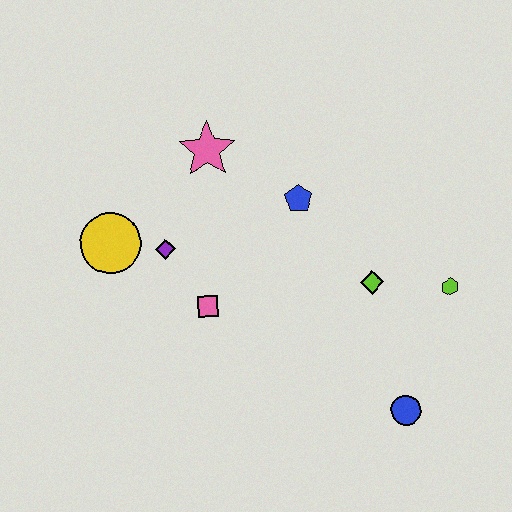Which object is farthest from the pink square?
The lime hexagon is farthest from the pink square.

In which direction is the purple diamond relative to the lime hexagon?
The purple diamond is to the left of the lime hexagon.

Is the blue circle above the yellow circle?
No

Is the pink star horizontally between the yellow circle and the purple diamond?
No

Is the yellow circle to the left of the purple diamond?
Yes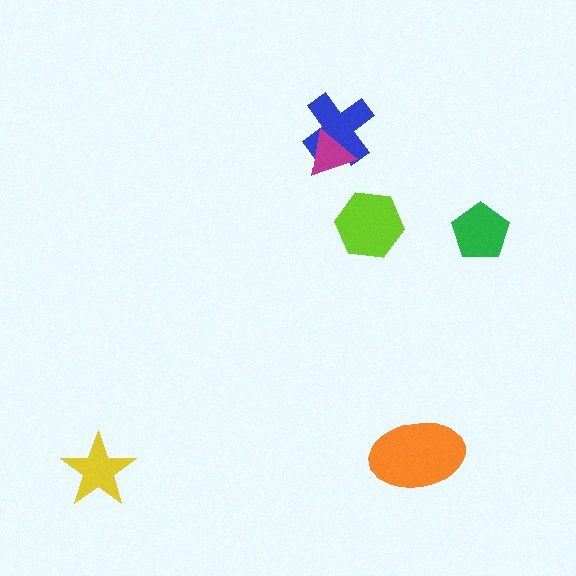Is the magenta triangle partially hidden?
No, no other shape covers it.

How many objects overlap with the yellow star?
0 objects overlap with the yellow star.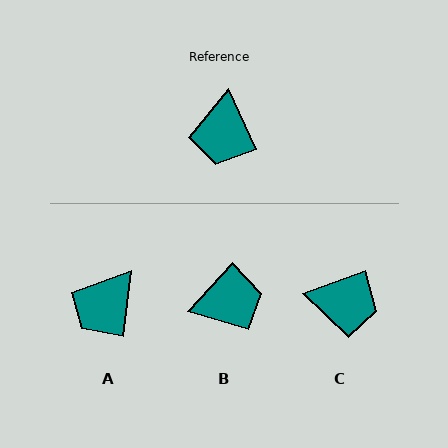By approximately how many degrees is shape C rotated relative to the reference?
Approximately 86 degrees counter-clockwise.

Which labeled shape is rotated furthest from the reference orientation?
B, about 113 degrees away.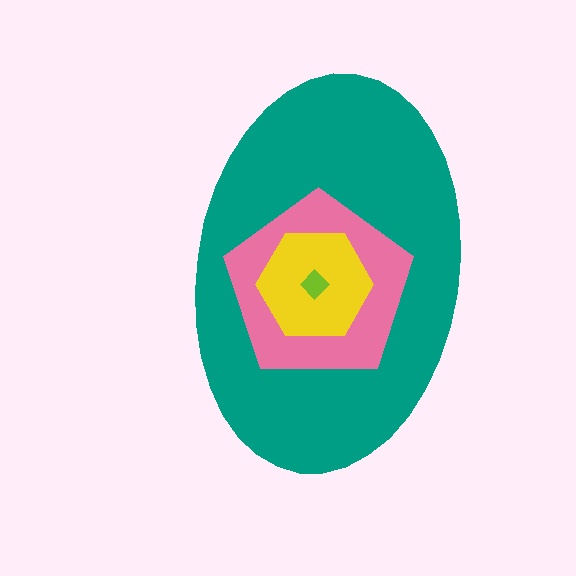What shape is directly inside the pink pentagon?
The yellow hexagon.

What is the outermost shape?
The teal ellipse.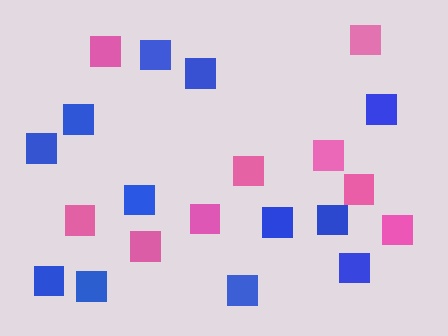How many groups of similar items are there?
There are 2 groups: one group of pink squares (9) and one group of blue squares (12).